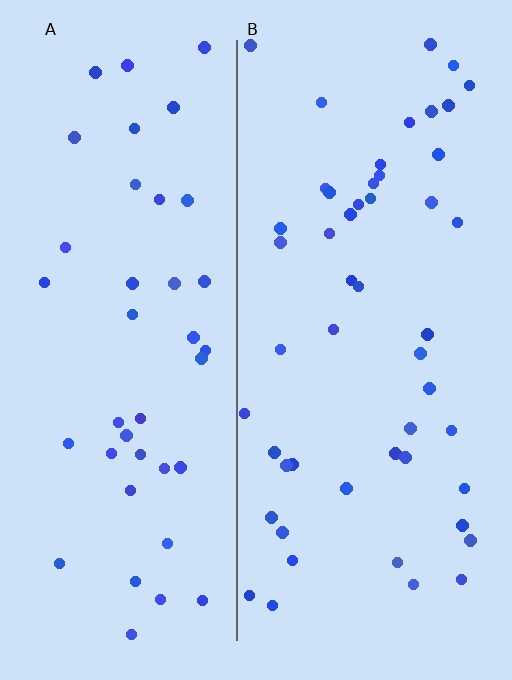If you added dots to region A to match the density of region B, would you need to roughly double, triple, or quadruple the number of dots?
Approximately double.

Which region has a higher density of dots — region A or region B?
B (the right).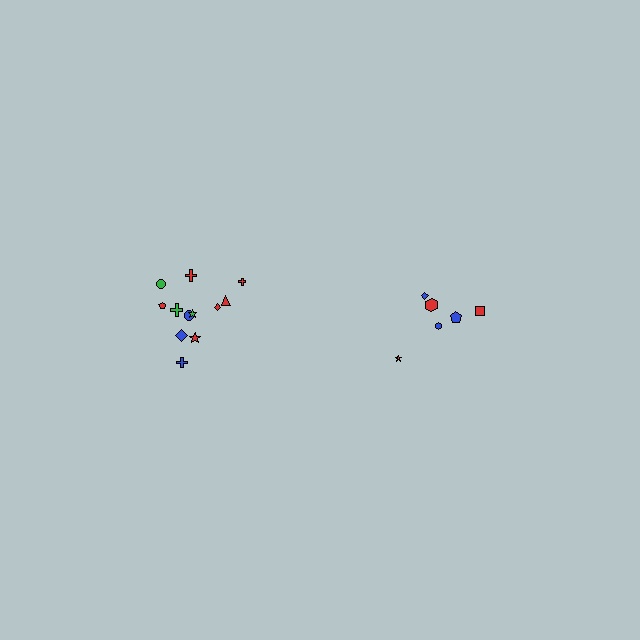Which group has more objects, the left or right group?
The left group.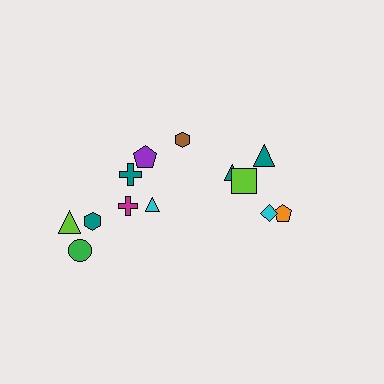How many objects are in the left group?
There are 8 objects.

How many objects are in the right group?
There are 5 objects.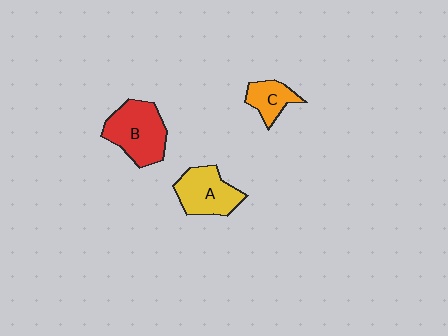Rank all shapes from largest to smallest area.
From largest to smallest: B (red), A (yellow), C (orange).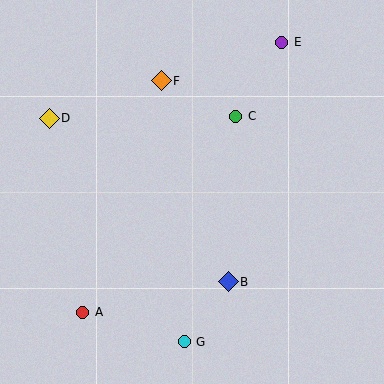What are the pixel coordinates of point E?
Point E is at (282, 42).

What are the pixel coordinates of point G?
Point G is at (184, 342).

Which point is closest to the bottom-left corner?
Point A is closest to the bottom-left corner.